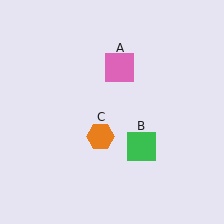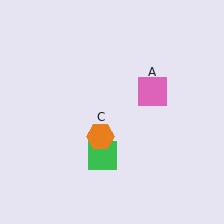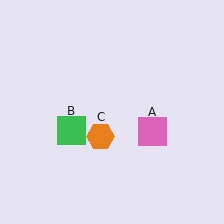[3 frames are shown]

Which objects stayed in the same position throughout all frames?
Orange hexagon (object C) remained stationary.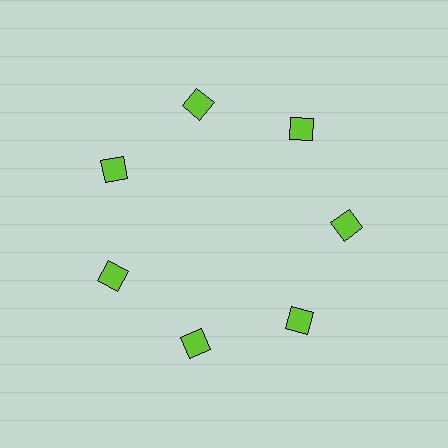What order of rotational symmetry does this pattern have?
This pattern has 7-fold rotational symmetry.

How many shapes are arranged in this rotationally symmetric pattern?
There are 7 shapes, arranged in 7 groups of 1.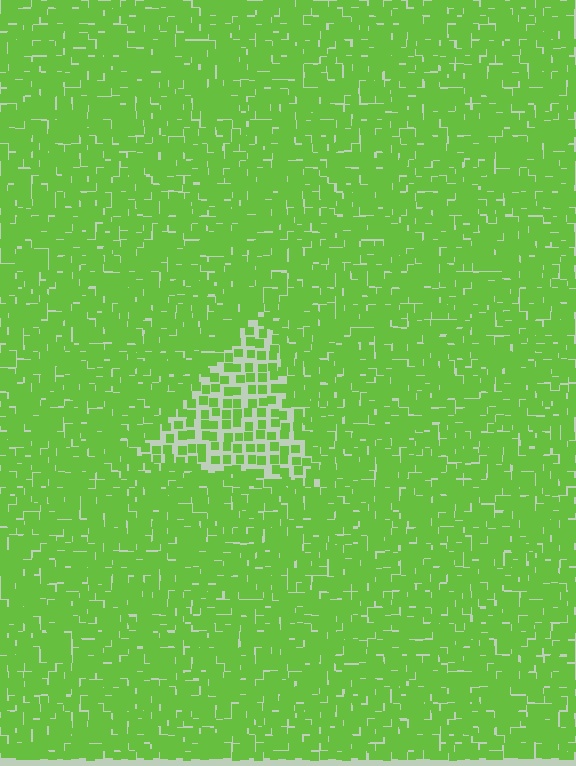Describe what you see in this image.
The image contains small lime elements arranged at two different densities. A triangle-shaped region is visible where the elements are less densely packed than the surrounding area.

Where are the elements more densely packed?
The elements are more densely packed outside the triangle boundary.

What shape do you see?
I see a triangle.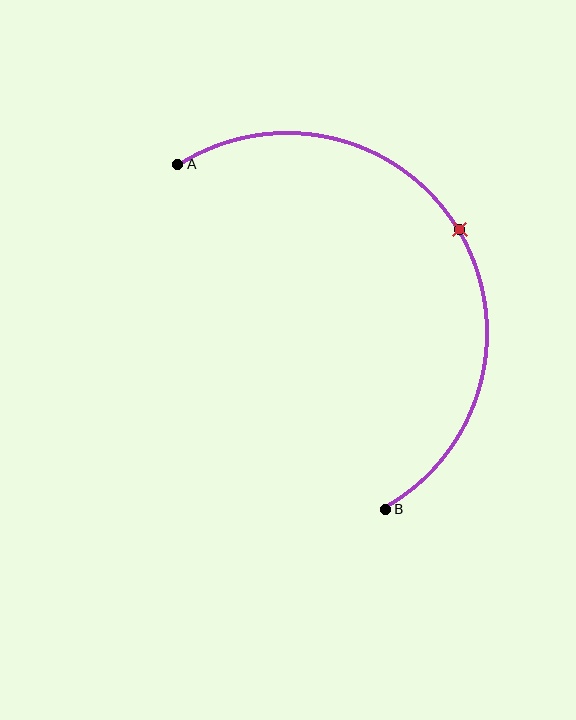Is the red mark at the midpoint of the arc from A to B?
Yes. The red mark lies on the arc at equal arc-length from both A and B — it is the arc midpoint.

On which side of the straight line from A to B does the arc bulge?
The arc bulges to the right of the straight line connecting A and B.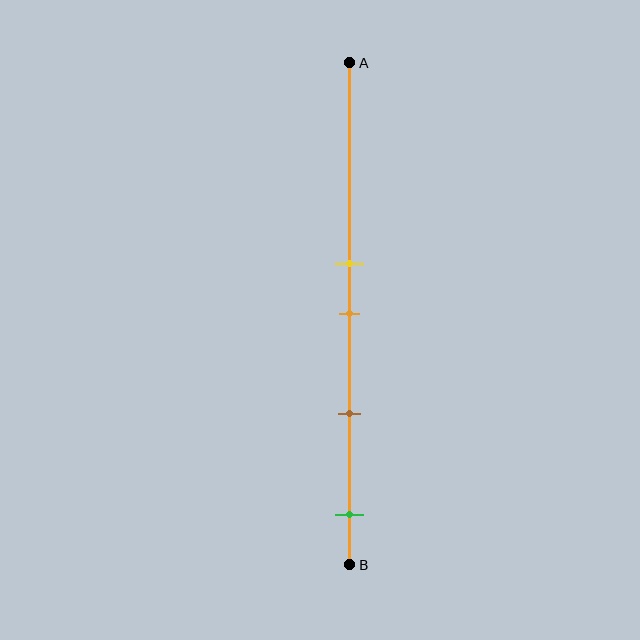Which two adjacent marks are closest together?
The yellow and orange marks are the closest adjacent pair.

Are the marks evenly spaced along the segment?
No, the marks are not evenly spaced.